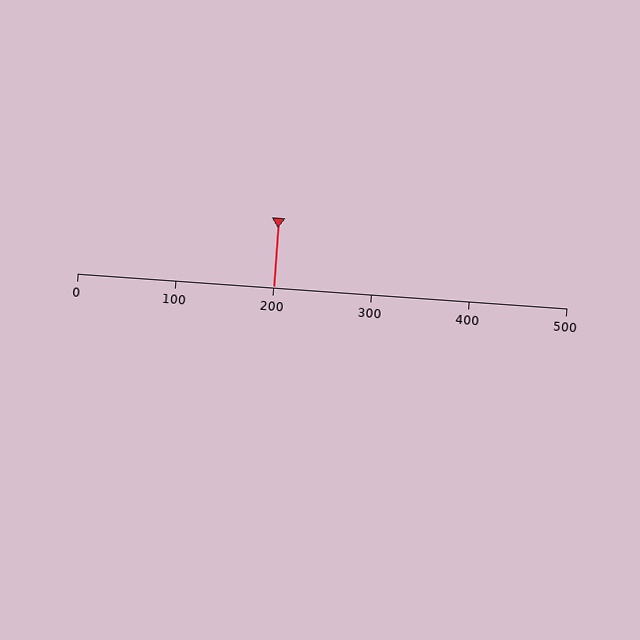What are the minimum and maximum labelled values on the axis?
The axis runs from 0 to 500.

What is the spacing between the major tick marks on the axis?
The major ticks are spaced 100 apart.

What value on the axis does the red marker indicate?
The marker indicates approximately 200.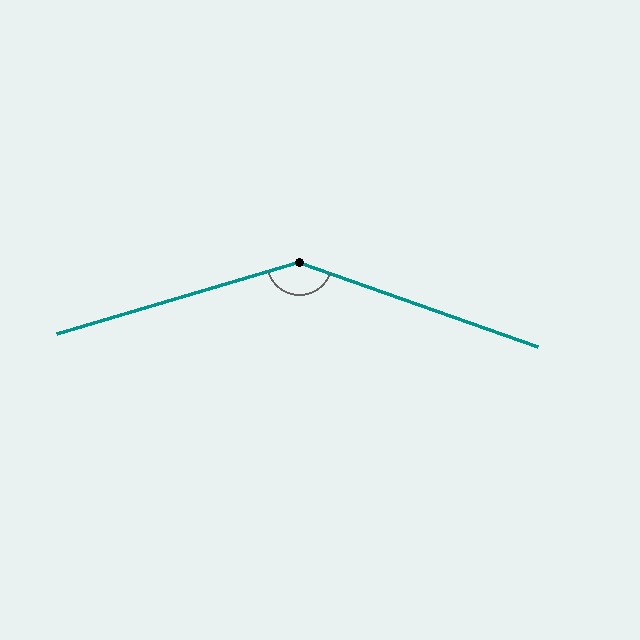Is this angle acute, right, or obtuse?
It is obtuse.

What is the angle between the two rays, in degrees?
Approximately 144 degrees.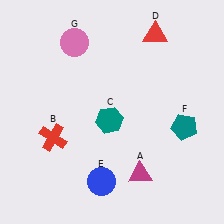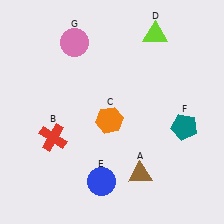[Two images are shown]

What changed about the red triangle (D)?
In Image 1, D is red. In Image 2, it changed to lime.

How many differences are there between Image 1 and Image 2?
There are 3 differences between the two images.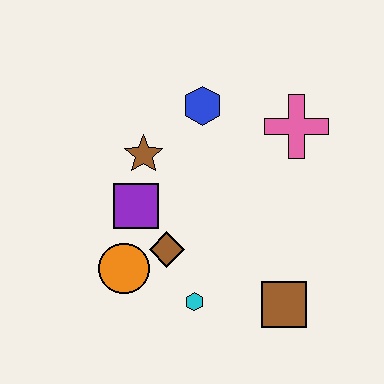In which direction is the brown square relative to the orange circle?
The brown square is to the right of the orange circle.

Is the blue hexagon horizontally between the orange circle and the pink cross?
Yes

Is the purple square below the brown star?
Yes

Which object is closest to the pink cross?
The blue hexagon is closest to the pink cross.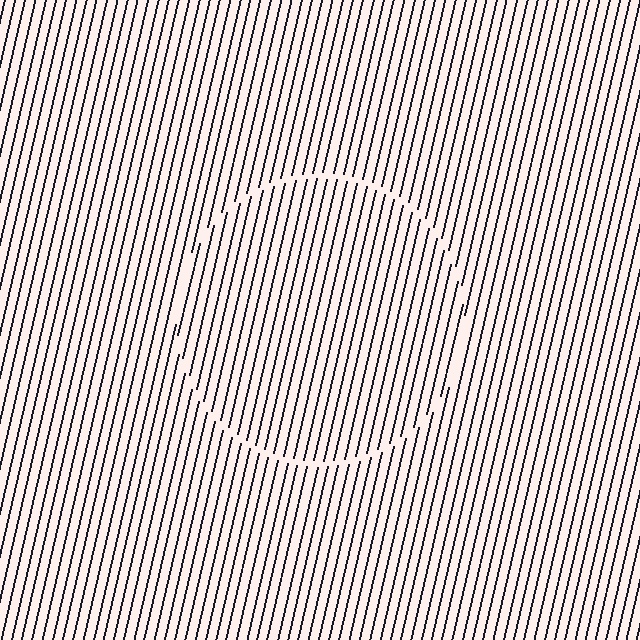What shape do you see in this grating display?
An illusory circle. The interior of the shape contains the same grating, shifted by half a period — the contour is defined by the phase discontinuity where line-ends from the inner and outer gratings abut.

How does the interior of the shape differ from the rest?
The interior of the shape contains the same grating, shifted by half a period — the contour is defined by the phase discontinuity where line-ends from the inner and outer gratings abut.